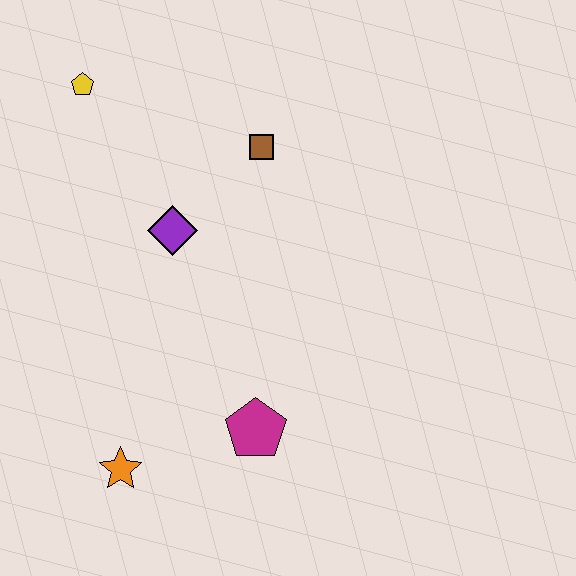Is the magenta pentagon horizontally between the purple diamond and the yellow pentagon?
No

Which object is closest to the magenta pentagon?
The orange star is closest to the magenta pentagon.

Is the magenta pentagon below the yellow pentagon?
Yes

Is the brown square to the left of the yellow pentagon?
No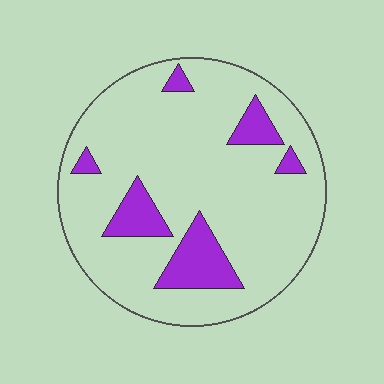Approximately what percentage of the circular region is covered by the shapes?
Approximately 15%.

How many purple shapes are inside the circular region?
6.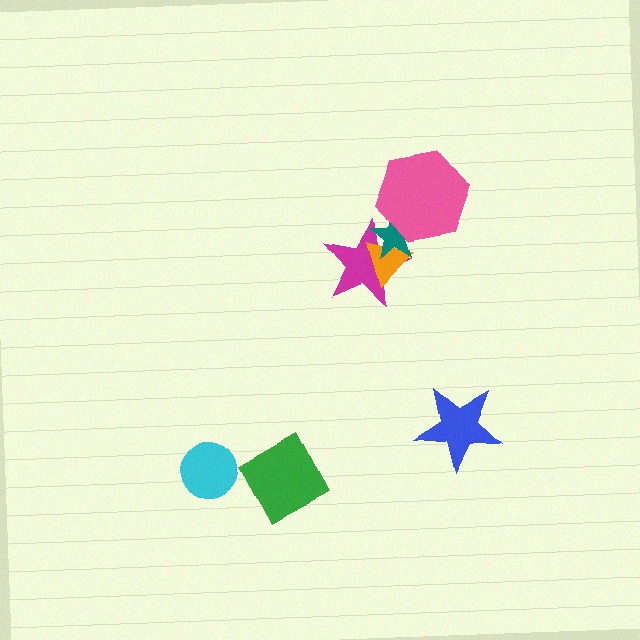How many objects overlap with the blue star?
0 objects overlap with the blue star.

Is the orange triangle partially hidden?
Yes, it is partially covered by another shape.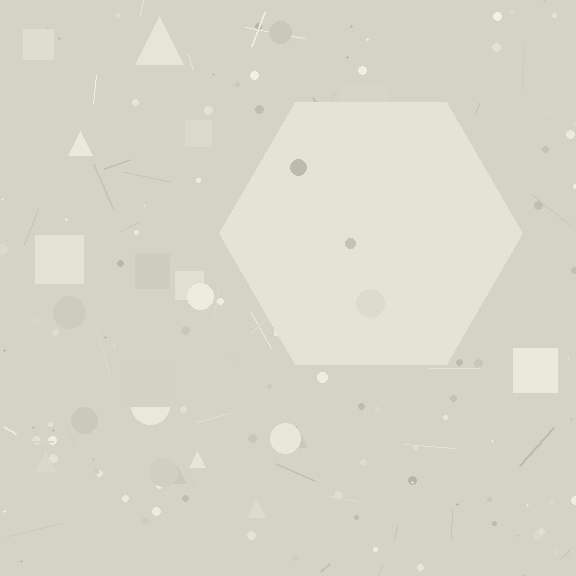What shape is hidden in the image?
A hexagon is hidden in the image.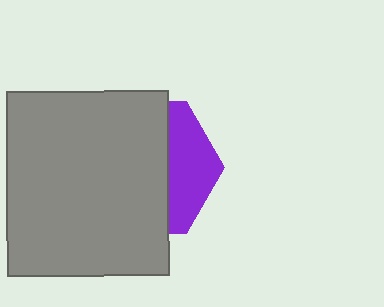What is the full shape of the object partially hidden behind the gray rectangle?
The partially hidden object is a purple hexagon.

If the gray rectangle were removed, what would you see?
You would see the complete purple hexagon.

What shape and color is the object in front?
The object in front is a gray rectangle.